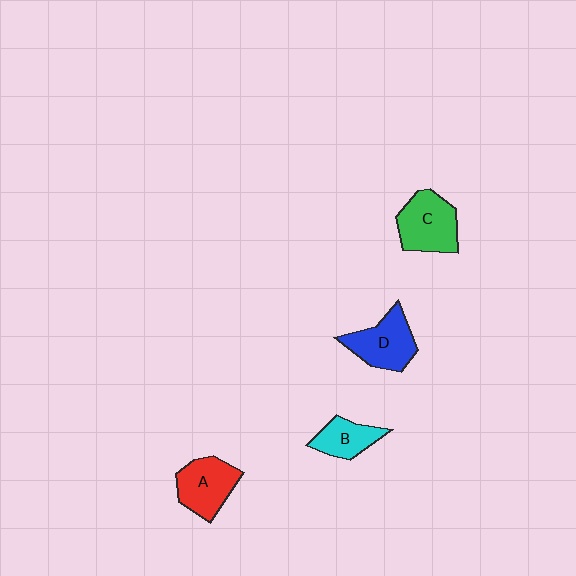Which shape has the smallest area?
Shape B (cyan).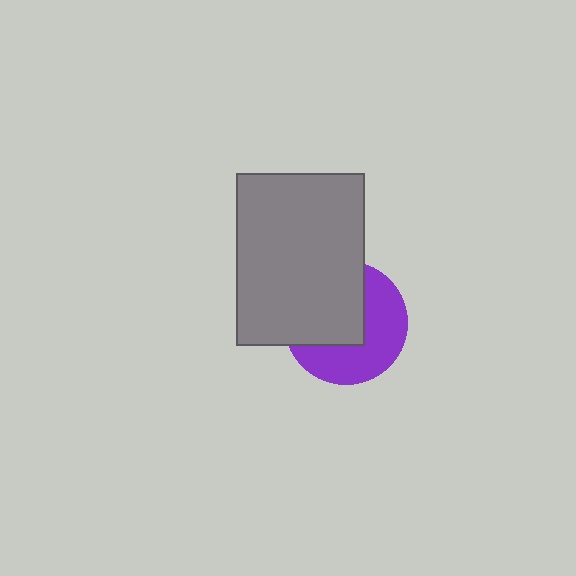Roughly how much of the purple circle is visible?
About half of it is visible (roughly 50%).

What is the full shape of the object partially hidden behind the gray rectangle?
The partially hidden object is a purple circle.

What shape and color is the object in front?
The object in front is a gray rectangle.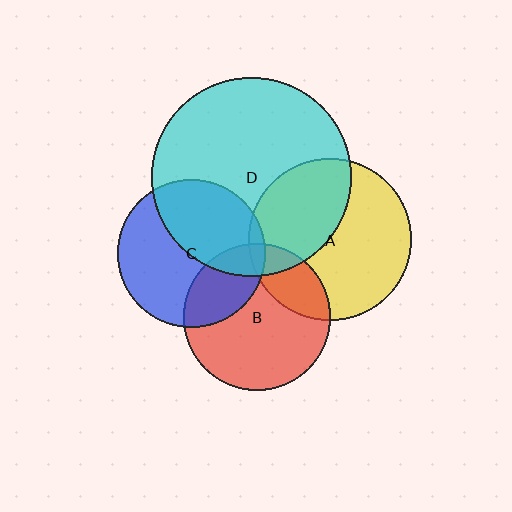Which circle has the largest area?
Circle D (cyan).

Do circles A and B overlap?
Yes.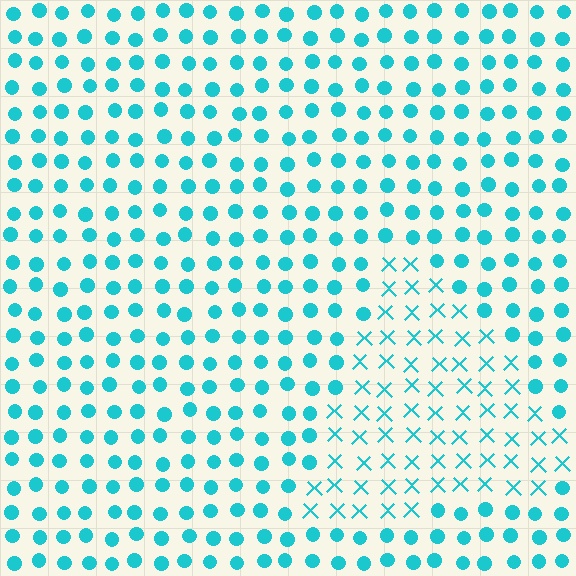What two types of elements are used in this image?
The image uses X marks inside the triangle region and circles outside it.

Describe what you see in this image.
The image is filled with small cyan elements arranged in a uniform grid. A triangle-shaped region contains X marks, while the surrounding area contains circles. The boundary is defined purely by the change in element shape.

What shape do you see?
I see a triangle.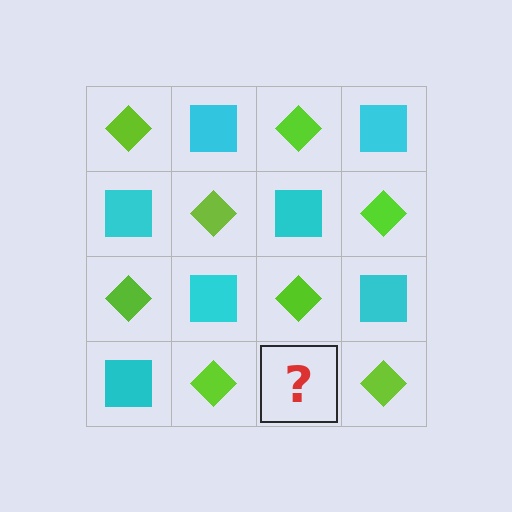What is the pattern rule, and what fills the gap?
The rule is that it alternates lime diamond and cyan square in a checkerboard pattern. The gap should be filled with a cyan square.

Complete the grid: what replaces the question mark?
The question mark should be replaced with a cyan square.